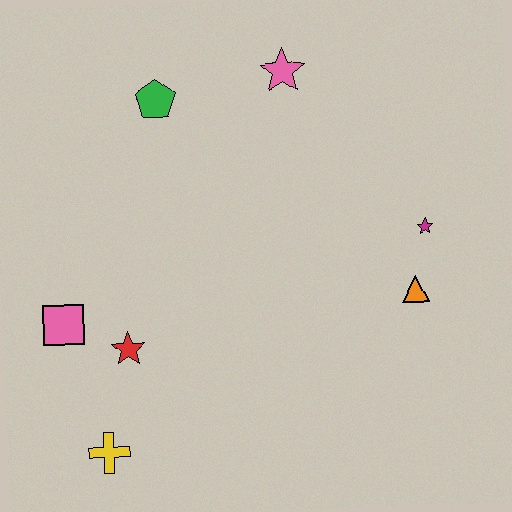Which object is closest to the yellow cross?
The red star is closest to the yellow cross.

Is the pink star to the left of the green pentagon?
No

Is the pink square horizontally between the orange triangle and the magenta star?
No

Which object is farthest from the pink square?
The magenta star is farthest from the pink square.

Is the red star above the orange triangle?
No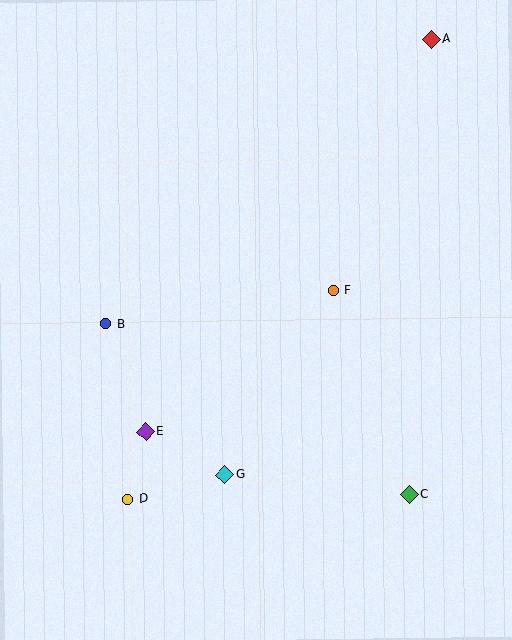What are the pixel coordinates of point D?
Point D is at (128, 499).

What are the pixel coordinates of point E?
Point E is at (146, 432).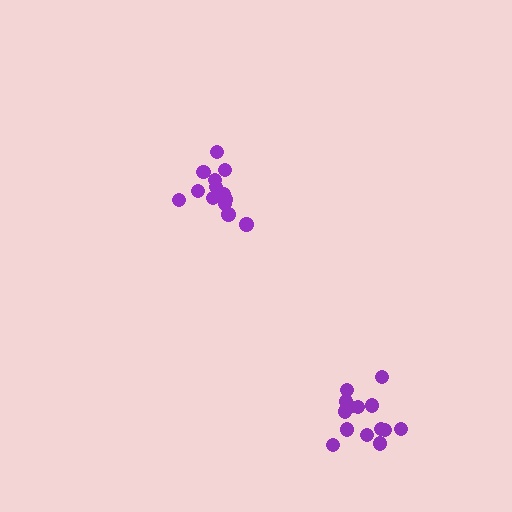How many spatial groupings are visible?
There are 2 spatial groupings.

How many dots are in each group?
Group 1: 14 dots, Group 2: 13 dots (27 total).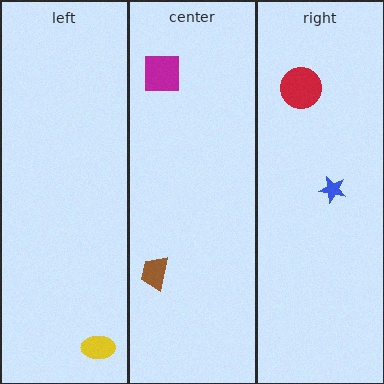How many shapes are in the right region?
2.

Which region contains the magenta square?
The center region.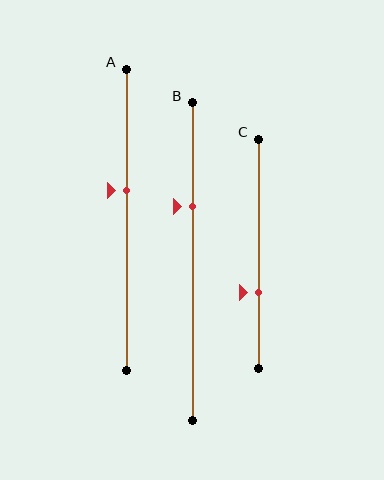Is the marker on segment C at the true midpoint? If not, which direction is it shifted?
No, the marker on segment C is shifted downward by about 17% of the segment length.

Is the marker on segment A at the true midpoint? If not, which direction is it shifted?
No, the marker on segment A is shifted upward by about 10% of the segment length.